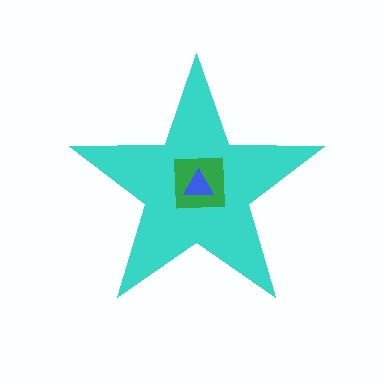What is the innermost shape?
The blue triangle.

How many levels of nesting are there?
3.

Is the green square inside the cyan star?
Yes.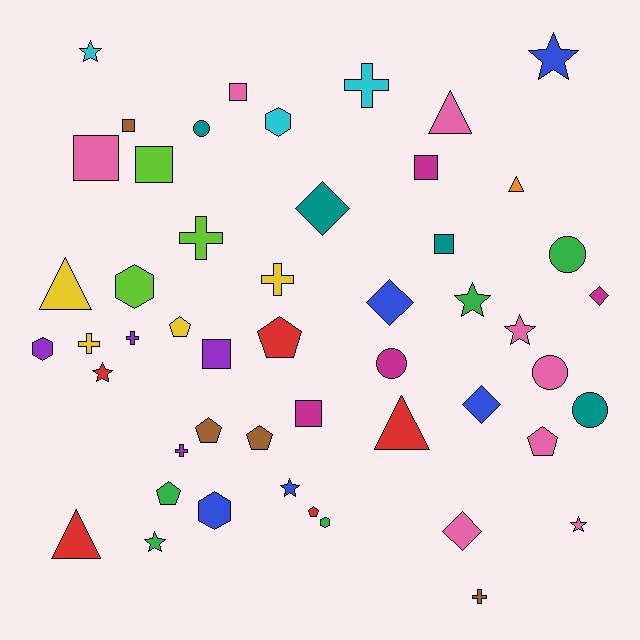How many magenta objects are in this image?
There are 4 magenta objects.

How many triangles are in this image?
There are 5 triangles.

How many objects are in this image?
There are 50 objects.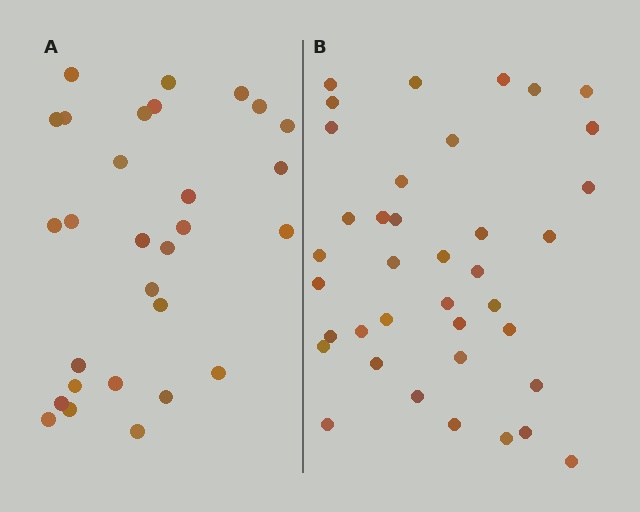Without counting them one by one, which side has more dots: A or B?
Region B (the right region) has more dots.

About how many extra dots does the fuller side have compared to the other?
Region B has roughly 8 or so more dots than region A.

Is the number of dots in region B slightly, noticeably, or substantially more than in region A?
Region B has noticeably more, but not dramatically so. The ratio is roughly 1.3 to 1.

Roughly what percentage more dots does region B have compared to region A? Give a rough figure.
About 30% more.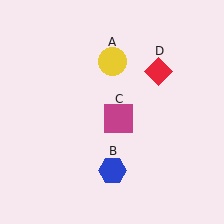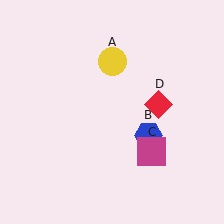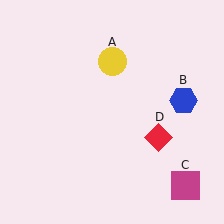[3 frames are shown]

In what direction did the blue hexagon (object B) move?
The blue hexagon (object B) moved up and to the right.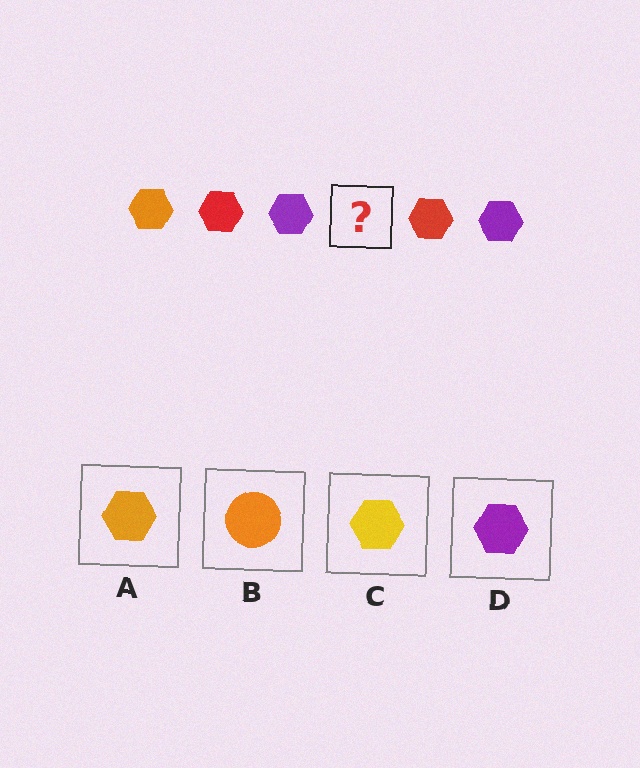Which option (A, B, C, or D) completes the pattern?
A.